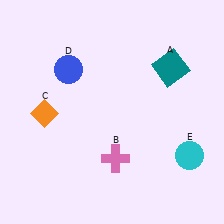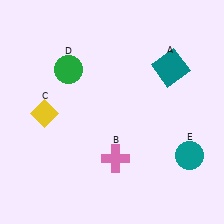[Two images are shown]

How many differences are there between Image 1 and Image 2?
There are 3 differences between the two images.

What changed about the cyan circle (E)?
In Image 1, E is cyan. In Image 2, it changed to teal.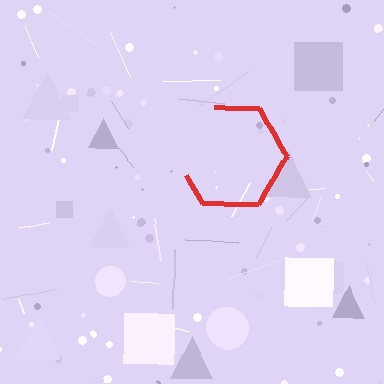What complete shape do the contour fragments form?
The contour fragments form a hexagon.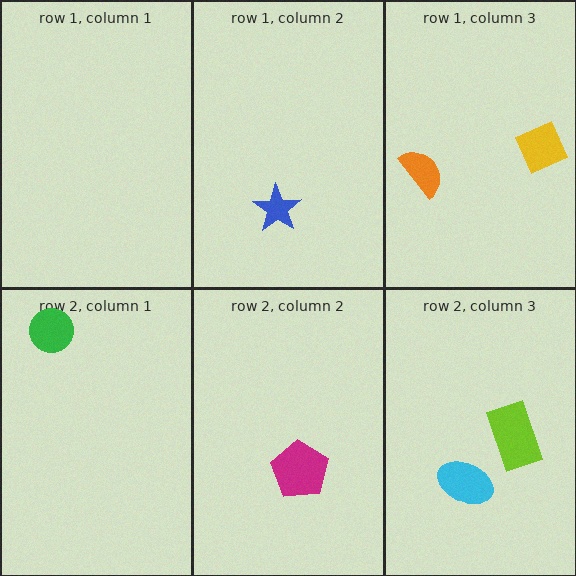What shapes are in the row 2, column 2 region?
The magenta pentagon.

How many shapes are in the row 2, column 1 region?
1.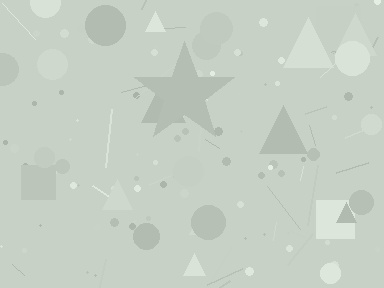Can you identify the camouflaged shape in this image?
The camouflaged shape is a star.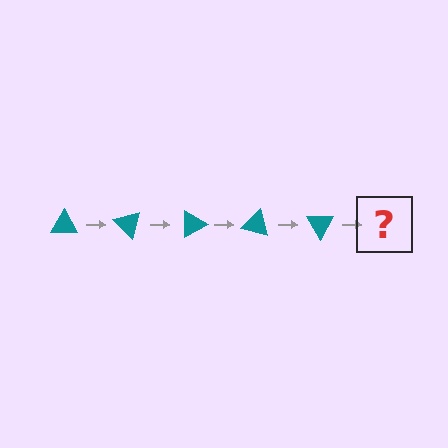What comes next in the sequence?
The next element should be a teal triangle rotated 225 degrees.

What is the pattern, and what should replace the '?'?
The pattern is that the triangle rotates 45 degrees each step. The '?' should be a teal triangle rotated 225 degrees.